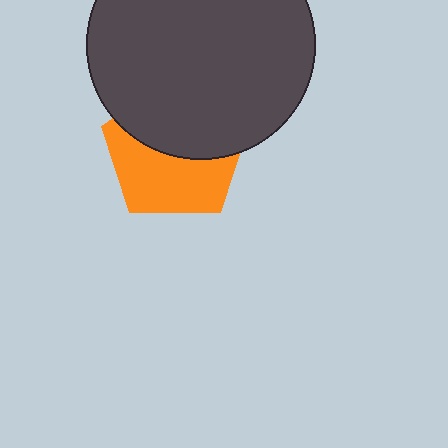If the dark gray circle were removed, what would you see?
You would see the complete orange pentagon.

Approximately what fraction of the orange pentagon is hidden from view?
Roughly 49% of the orange pentagon is hidden behind the dark gray circle.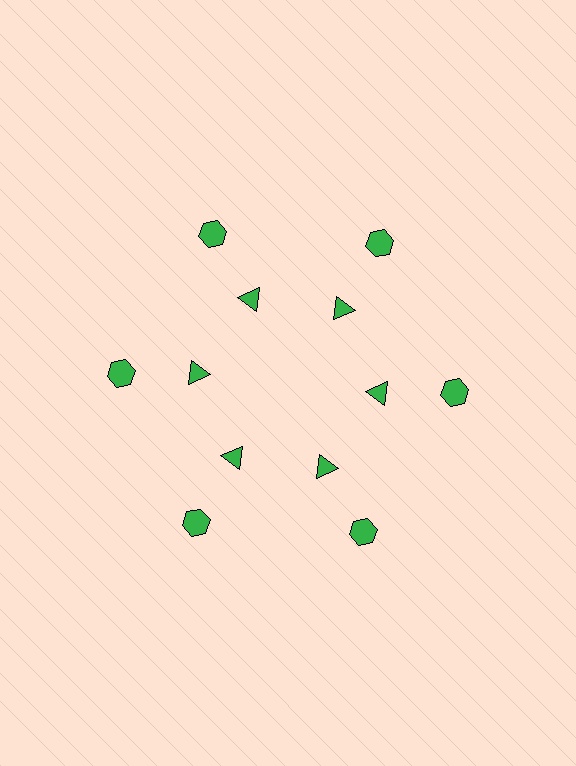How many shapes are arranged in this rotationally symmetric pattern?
There are 12 shapes, arranged in 6 groups of 2.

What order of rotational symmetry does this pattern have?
This pattern has 6-fold rotational symmetry.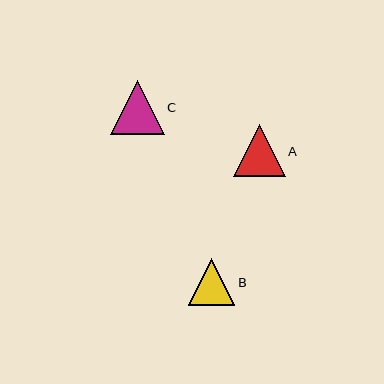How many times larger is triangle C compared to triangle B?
Triangle C is approximately 1.2 times the size of triangle B.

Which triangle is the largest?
Triangle C is the largest with a size of approximately 54 pixels.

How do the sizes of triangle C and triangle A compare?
Triangle C and triangle A are approximately the same size.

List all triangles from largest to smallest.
From largest to smallest: C, A, B.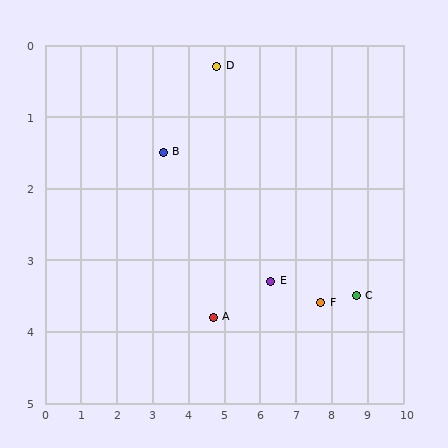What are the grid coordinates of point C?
Point C is at approximately (8.7, 3.5).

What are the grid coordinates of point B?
Point B is at approximately (3.3, 1.5).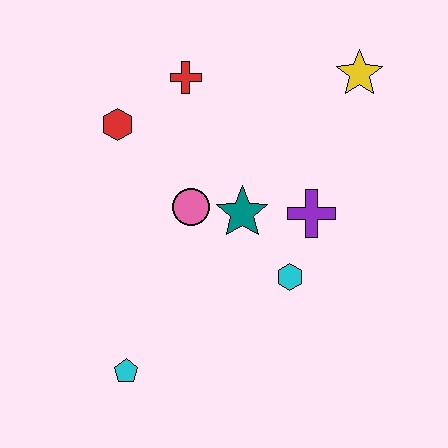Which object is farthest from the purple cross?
The cyan pentagon is farthest from the purple cross.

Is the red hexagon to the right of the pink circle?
No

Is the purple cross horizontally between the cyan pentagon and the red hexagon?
No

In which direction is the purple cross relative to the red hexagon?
The purple cross is to the right of the red hexagon.